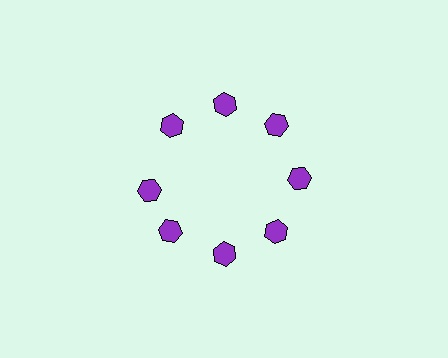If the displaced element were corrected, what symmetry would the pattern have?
It would have 8-fold rotational symmetry — the pattern would map onto itself every 45 degrees.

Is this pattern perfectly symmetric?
No. The 8 purple hexagons are arranged in a ring, but one element near the 9 o'clock position is rotated out of alignment along the ring, breaking the 8-fold rotational symmetry.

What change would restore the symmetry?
The symmetry would be restored by rotating it back into even spacing with its neighbors so that all 8 hexagons sit at equal angles and equal distance from the center.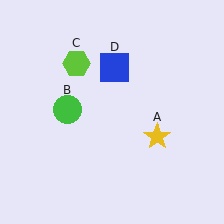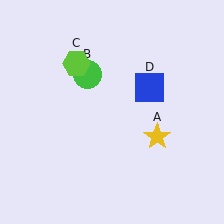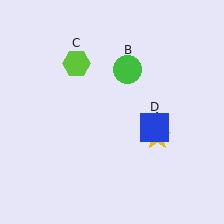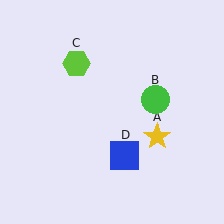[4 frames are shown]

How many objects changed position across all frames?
2 objects changed position: green circle (object B), blue square (object D).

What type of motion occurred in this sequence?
The green circle (object B), blue square (object D) rotated clockwise around the center of the scene.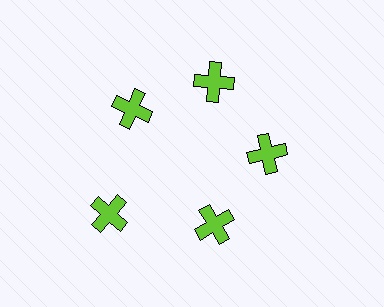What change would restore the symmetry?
The symmetry would be restored by moving it inward, back onto the ring so that all 5 crosses sit at equal angles and equal distance from the center.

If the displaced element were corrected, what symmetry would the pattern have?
It would have 5-fold rotational symmetry — the pattern would map onto itself every 72 degrees.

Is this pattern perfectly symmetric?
No. The 5 lime crosses are arranged in a ring, but one element near the 8 o'clock position is pushed outward from the center, breaking the 5-fold rotational symmetry.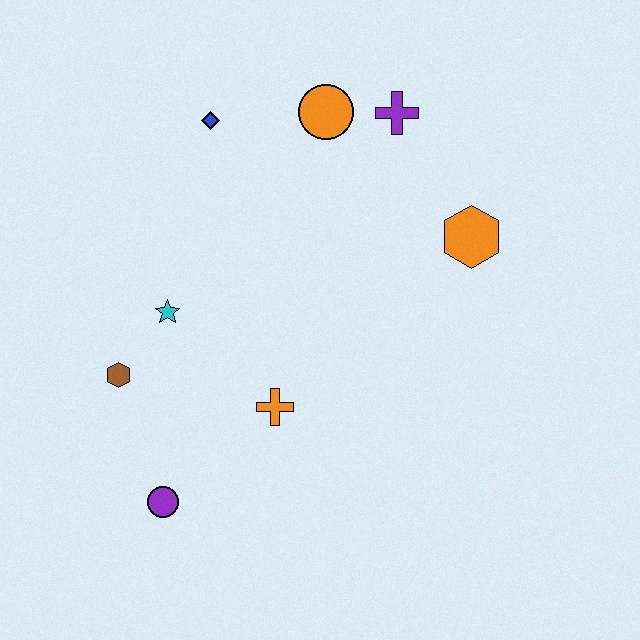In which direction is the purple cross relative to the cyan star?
The purple cross is to the right of the cyan star.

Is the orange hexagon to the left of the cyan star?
No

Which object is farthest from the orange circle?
The purple circle is farthest from the orange circle.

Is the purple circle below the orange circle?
Yes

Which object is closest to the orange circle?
The purple cross is closest to the orange circle.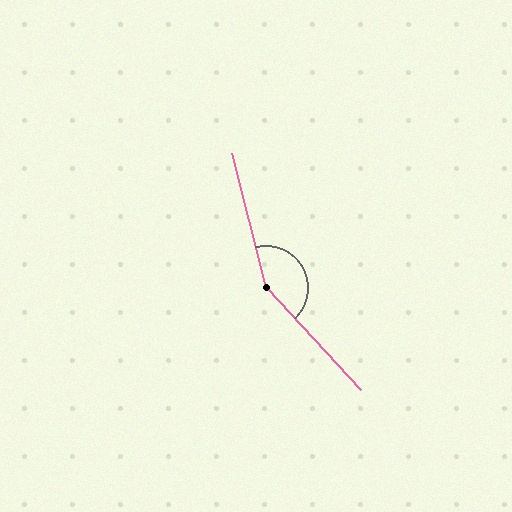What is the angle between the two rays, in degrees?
Approximately 151 degrees.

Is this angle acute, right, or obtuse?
It is obtuse.